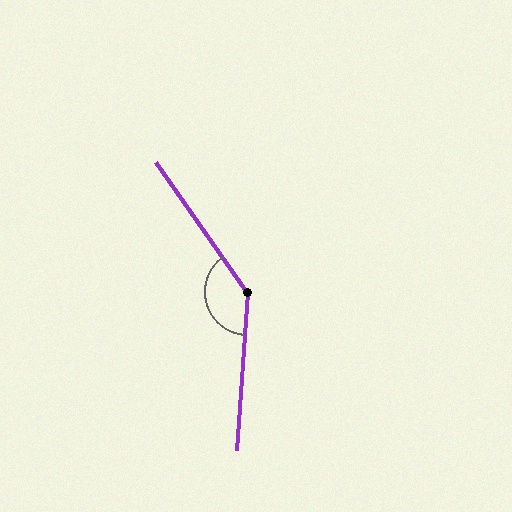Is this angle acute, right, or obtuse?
It is obtuse.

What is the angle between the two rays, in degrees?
Approximately 141 degrees.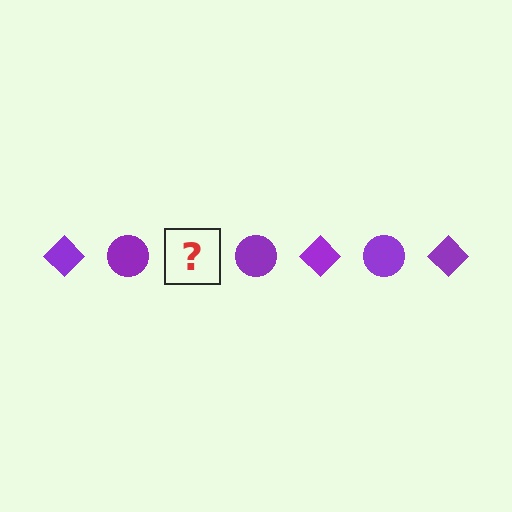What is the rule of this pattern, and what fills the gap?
The rule is that the pattern cycles through diamond, circle shapes in purple. The gap should be filled with a purple diamond.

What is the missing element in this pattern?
The missing element is a purple diamond.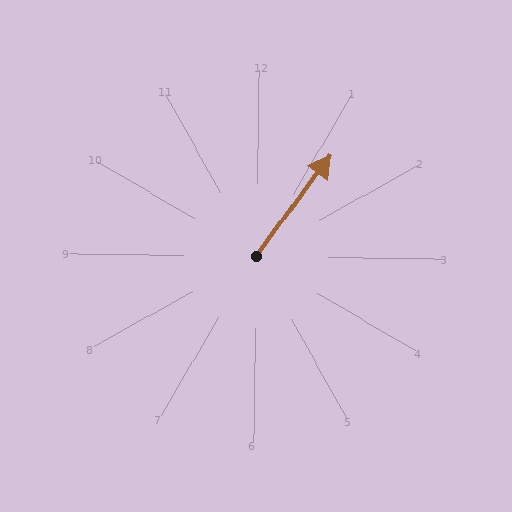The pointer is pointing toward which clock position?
Roughly 1 o'clock.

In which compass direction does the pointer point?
Northeast.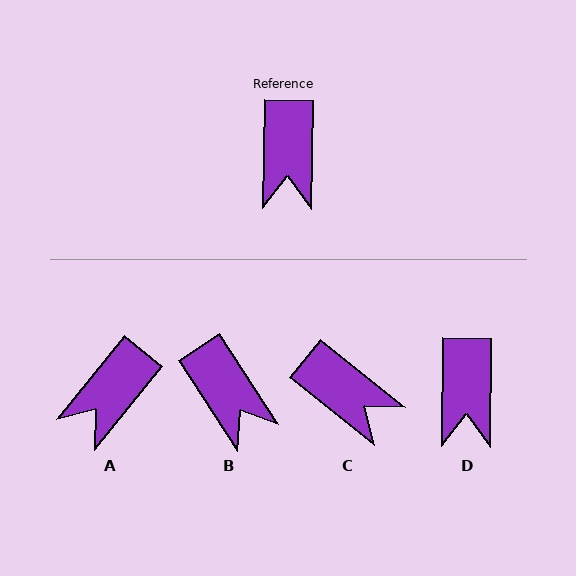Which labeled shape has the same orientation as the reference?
D.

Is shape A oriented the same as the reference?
No, it is off by about 38 degrees.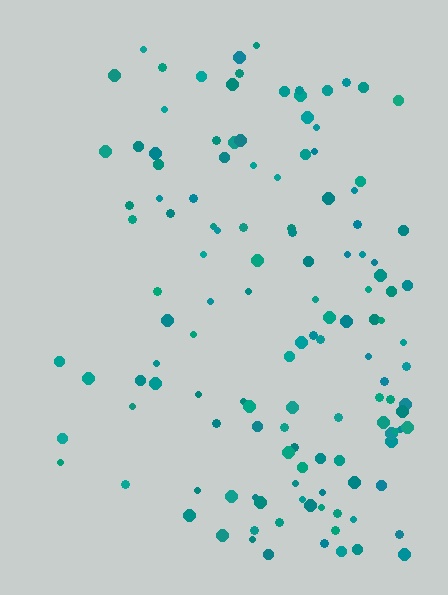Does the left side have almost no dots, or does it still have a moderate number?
Still a moderate number, just noticeably fewer than the right.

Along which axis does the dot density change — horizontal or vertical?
Horizontal.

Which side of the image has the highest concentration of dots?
The right.